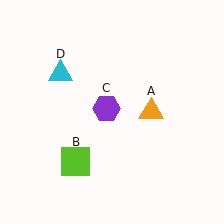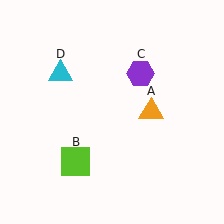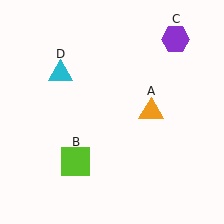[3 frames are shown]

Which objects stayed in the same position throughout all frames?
Orange triangle (object A) and lime square (object B) and cyan triangle (object D) remained stationary.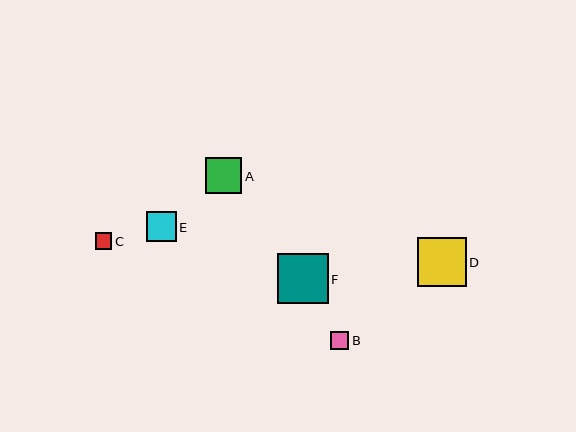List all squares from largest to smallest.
From largest to smallest: F, D, A, E, B, C.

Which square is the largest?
Square F is the largest with a size of approximately 51 pixels.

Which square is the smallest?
Square C is the smallest with a size of approximately 16 pixels.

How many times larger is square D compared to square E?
Square D is approximately 1.7 times the size of square E.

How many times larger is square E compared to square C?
Square E is approximately 1.8 times the size of square C.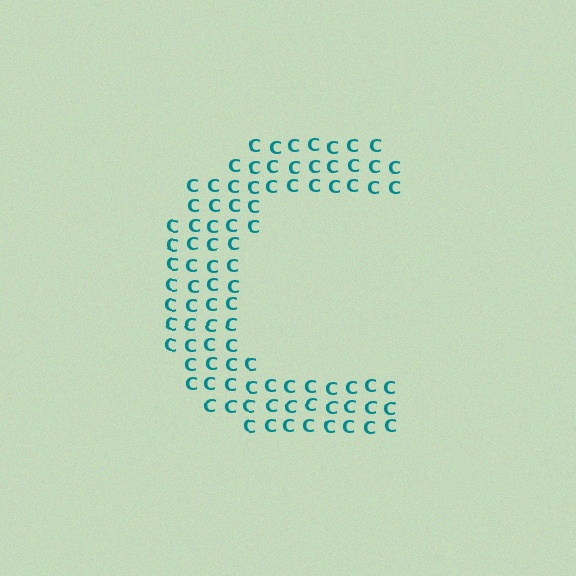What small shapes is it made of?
It is made of small letter C's.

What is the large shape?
The large shape is the letter C.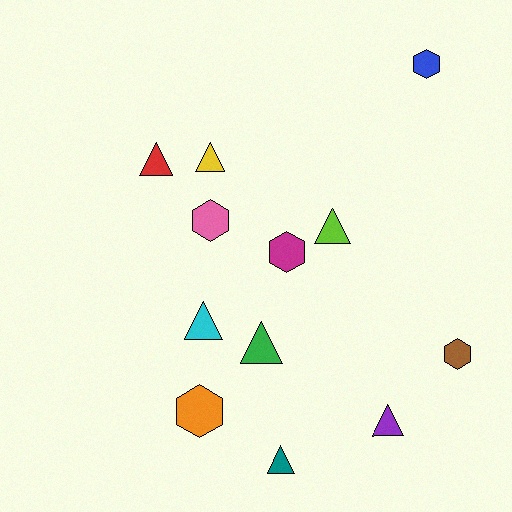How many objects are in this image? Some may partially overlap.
There are 12 objects.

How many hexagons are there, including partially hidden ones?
There are 5 hexagons.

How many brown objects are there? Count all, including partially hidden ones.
There is 1 brown object.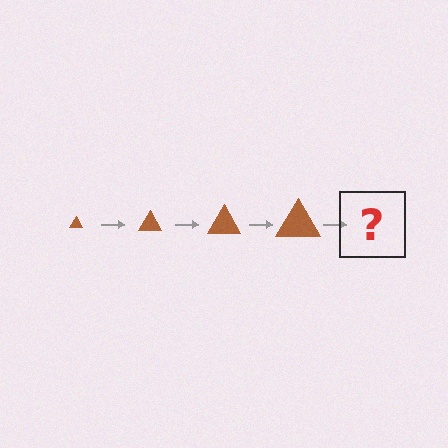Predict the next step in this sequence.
The next step is a brown triangle, larger than the previous one.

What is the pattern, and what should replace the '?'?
The pattern is that the triangle gets progressively larger each step. The '?' should be a brown triangle, larger than the previous one.